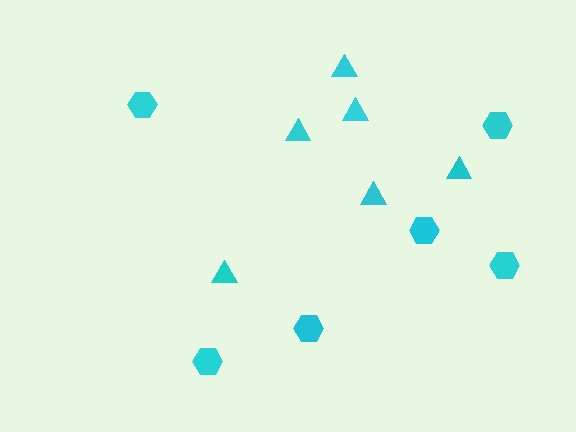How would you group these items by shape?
There are 2 groups: one group of triangles (6) and one group of hexagons (6).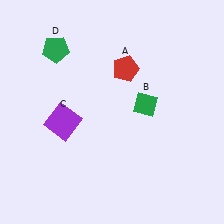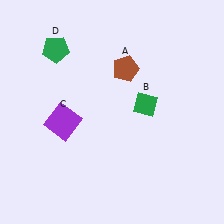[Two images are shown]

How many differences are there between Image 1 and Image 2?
There is 1 difference between the two images.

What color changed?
The pentagon (A) changed from red in Image 1 to brown in Image 2.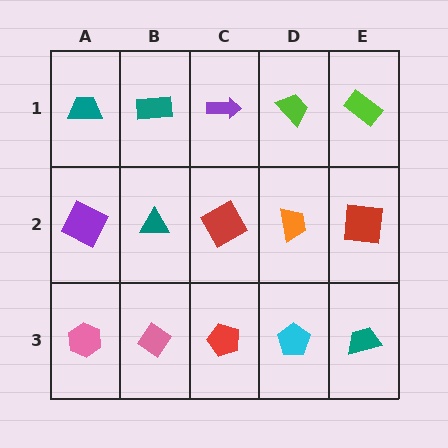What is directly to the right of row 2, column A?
A teal triangle.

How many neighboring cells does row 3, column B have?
3.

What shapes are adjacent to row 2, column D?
A lime trapezoid (row 1, column D), a cyan pentagon (row 3, column D), a red diamond (row 2, column C), a red square (row 2, column E).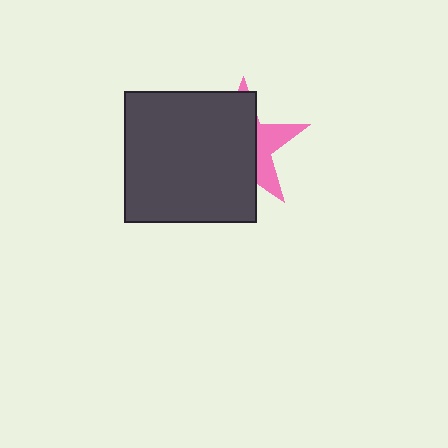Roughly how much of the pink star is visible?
A small part of it is visible (roughly 32%).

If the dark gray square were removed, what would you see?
You would see the complete pink star.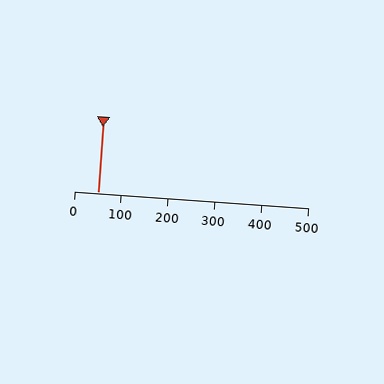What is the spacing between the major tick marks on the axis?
The major ticks are spaced 100 apart.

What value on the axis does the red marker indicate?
The marker indicates approximately 50.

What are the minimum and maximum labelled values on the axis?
The axis runs from 0 to 500.